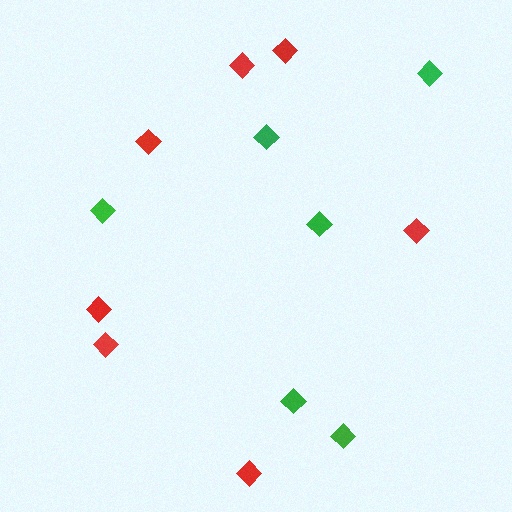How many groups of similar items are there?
There are 2 groups: one group of red diamonds (7) and one group of green diamonds (6).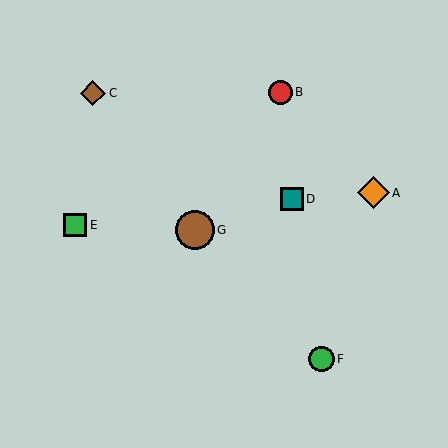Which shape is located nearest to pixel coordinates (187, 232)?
The brown circle (labeled G) at (195, 230) is nearest to that location.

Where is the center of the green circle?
The center of the green circle is at (321, 359).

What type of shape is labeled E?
Shape E is a green square.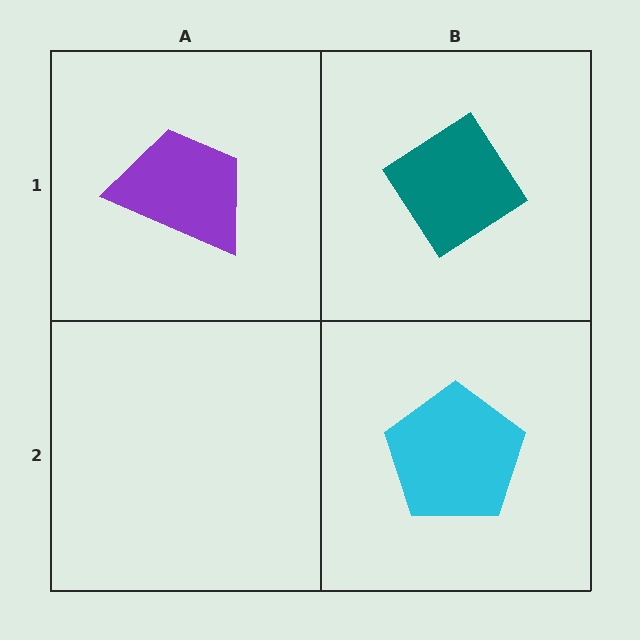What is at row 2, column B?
A cyan pentagon.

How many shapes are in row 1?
2 shapes.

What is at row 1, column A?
A purple trapezoid.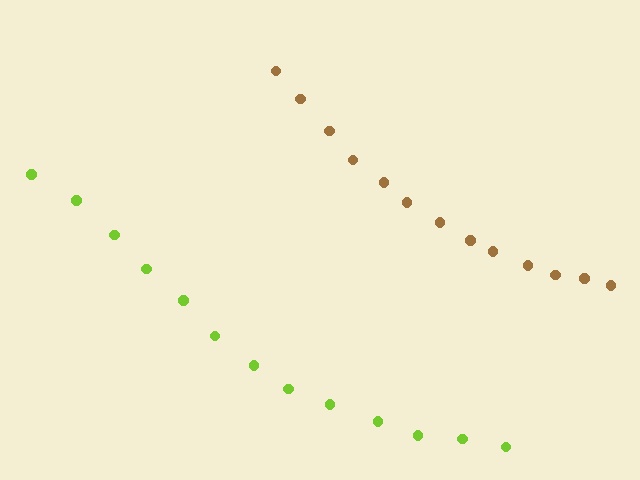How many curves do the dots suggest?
There are 2 distinct paths.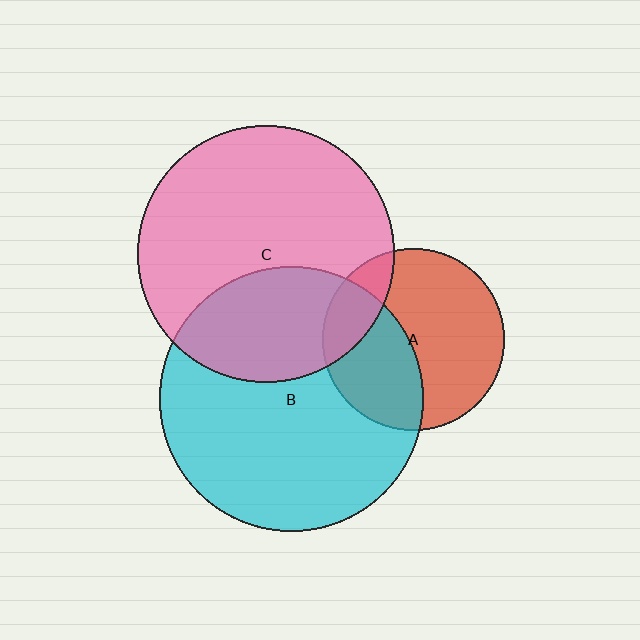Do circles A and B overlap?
Yes.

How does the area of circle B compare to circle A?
Approximately 2.1 times.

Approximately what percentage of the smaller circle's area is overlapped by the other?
Approximately 40%.